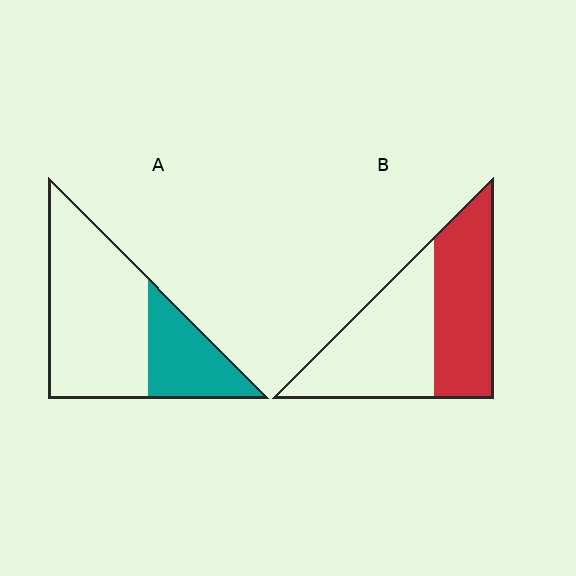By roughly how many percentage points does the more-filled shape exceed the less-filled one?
By roughly 15 percentage points (B over A).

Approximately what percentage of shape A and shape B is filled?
A is approximately 30% and B is approximately 45%.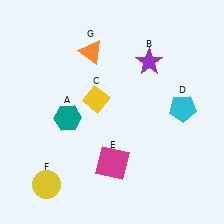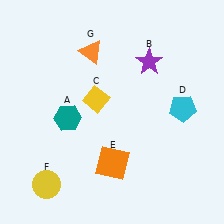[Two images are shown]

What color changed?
The square (E) changed from magenta in Image 1 to orange in Image 2.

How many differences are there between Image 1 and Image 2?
There is 1 difference between the two images.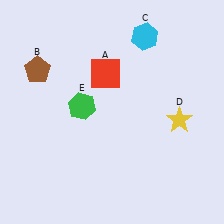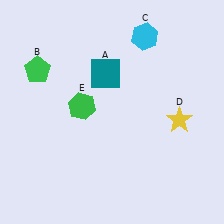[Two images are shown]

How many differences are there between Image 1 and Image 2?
There are 2 differences between the two images.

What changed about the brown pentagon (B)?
In Image 1, B is brown. In Image 2, it changed to green.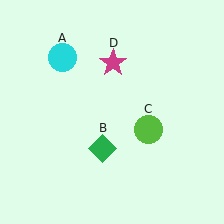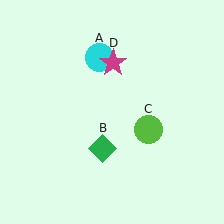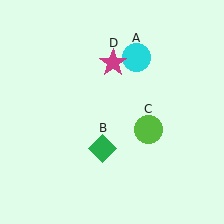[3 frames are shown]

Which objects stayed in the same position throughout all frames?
Green diamond (object B) and lime circle (object C) and magenta star (object D) remained stationary.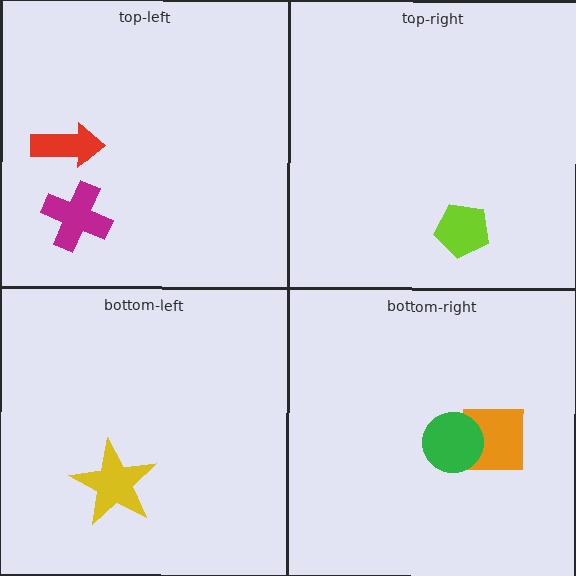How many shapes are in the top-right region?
1.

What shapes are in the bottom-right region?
The orange square, the green circle.